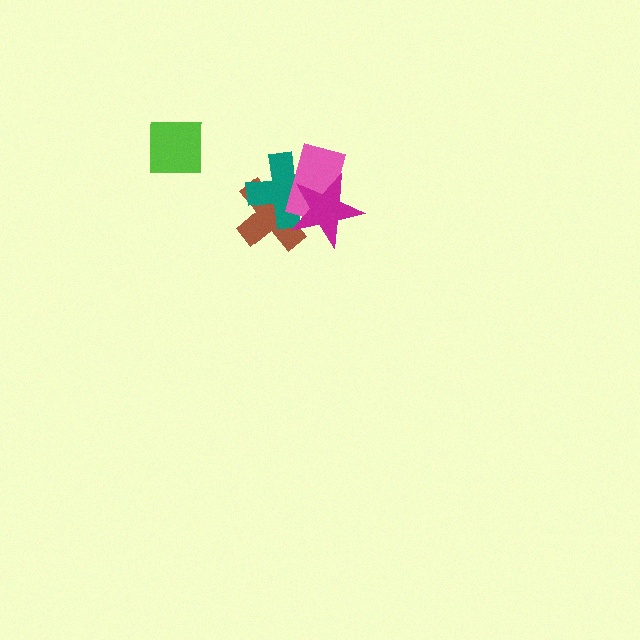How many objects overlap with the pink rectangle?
3 objects overlap with the pink rectangle.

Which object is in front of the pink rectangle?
The magenta star is in front of the pink rectangle.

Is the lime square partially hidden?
No, no other shape covers it.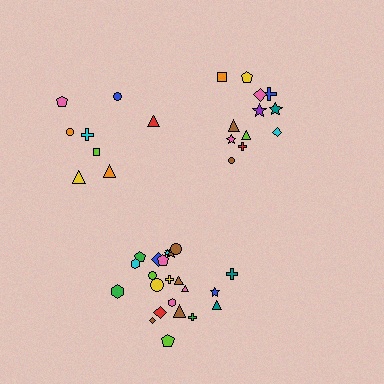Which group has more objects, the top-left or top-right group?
The top-right group.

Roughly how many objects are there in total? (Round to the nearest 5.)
Roughly 40 objects in total.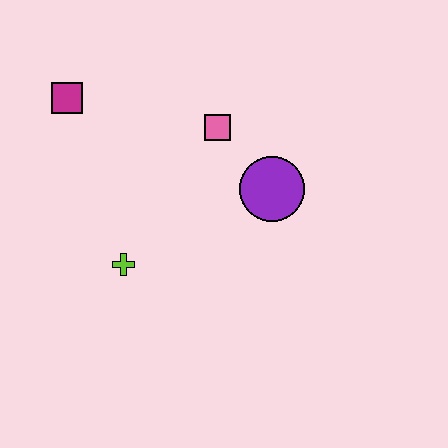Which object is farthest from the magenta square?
The purple circle is farthest from the magenta square.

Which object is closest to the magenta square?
The pink square is closest to the magenta square.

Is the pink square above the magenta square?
No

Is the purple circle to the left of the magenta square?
No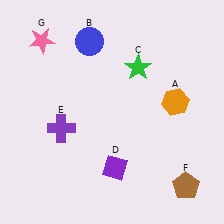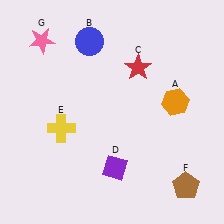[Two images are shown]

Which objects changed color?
C changed from green to red. E changed from purple to yellow.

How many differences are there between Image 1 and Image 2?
There are 2 differences between the two images.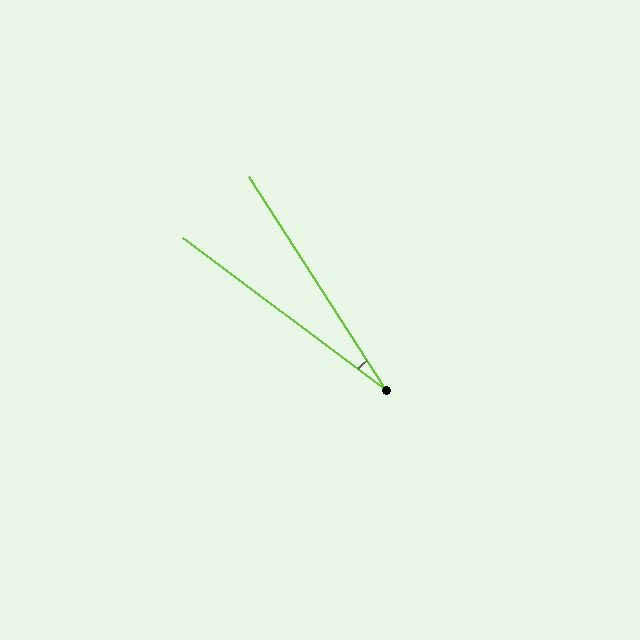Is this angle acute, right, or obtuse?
It is acute.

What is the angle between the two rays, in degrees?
Approximately 20 degrees.